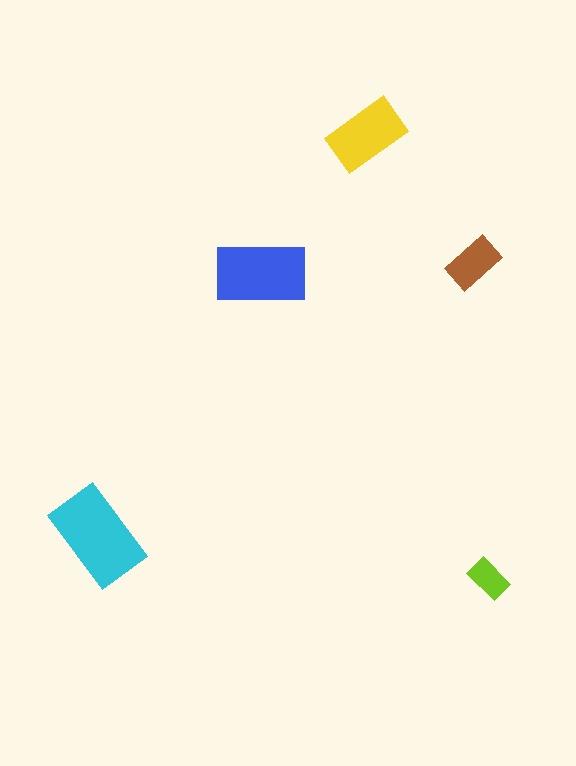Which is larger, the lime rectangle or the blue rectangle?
The blue one.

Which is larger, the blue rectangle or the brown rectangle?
The blue one.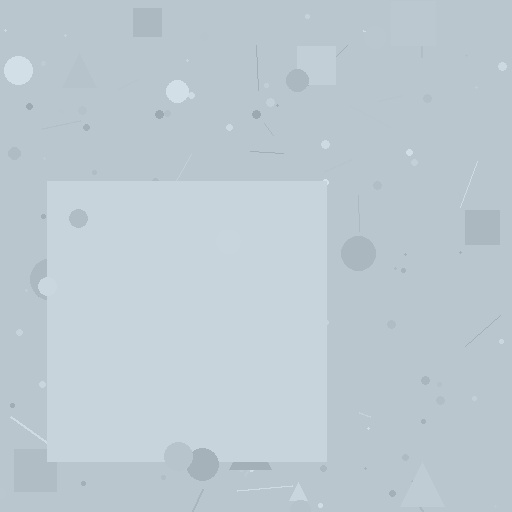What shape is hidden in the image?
A square is hidden in the image.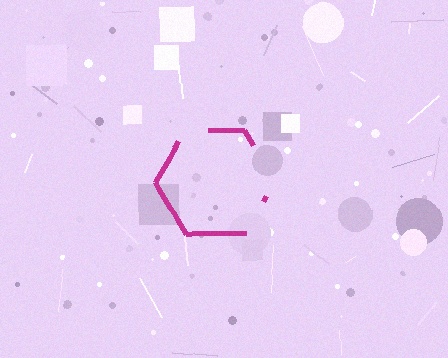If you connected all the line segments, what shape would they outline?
They would outline a hexagon.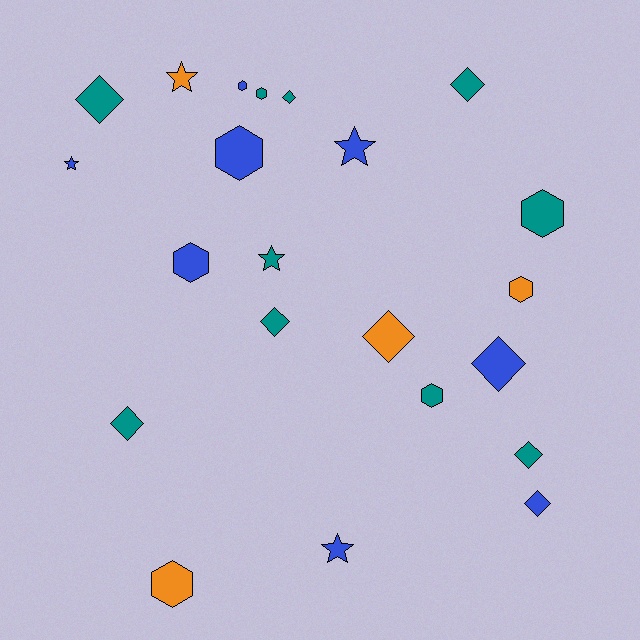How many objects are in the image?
There are 22 objects.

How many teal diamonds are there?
There are 6 teal diamonds.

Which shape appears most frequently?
Diamond, with 9 objects.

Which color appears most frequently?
Teal, with 10 objects.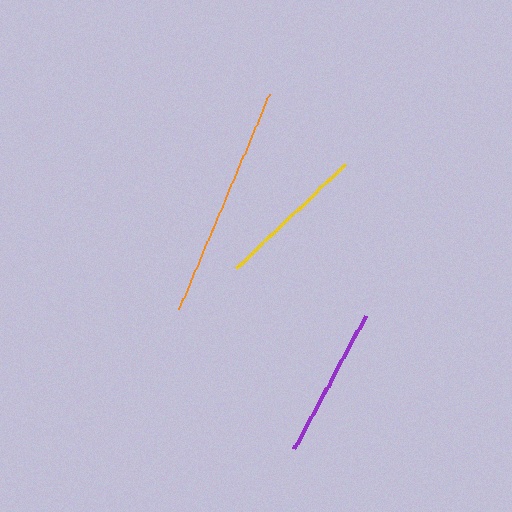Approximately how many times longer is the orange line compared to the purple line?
The orange line is approximately 1.5 times the length of the purple line.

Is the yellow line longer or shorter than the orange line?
The orange line is longer than the yellow line.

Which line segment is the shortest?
The yellow line is the shortest at approximately 151 pixels.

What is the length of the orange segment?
The orange segment is approximately 233 pixels long.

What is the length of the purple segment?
The purple segment is approximately 152 pixels long.